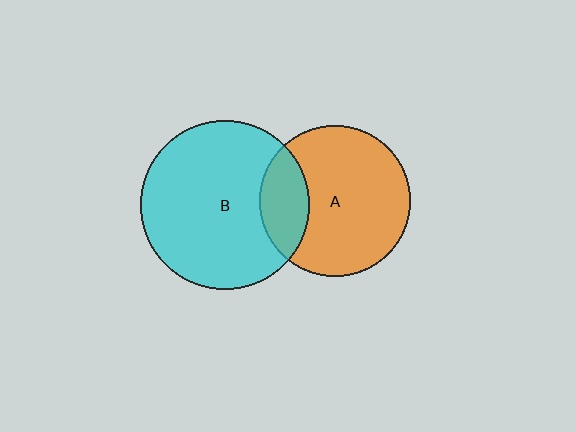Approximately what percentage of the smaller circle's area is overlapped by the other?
Approximately 20%.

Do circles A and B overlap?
Yes.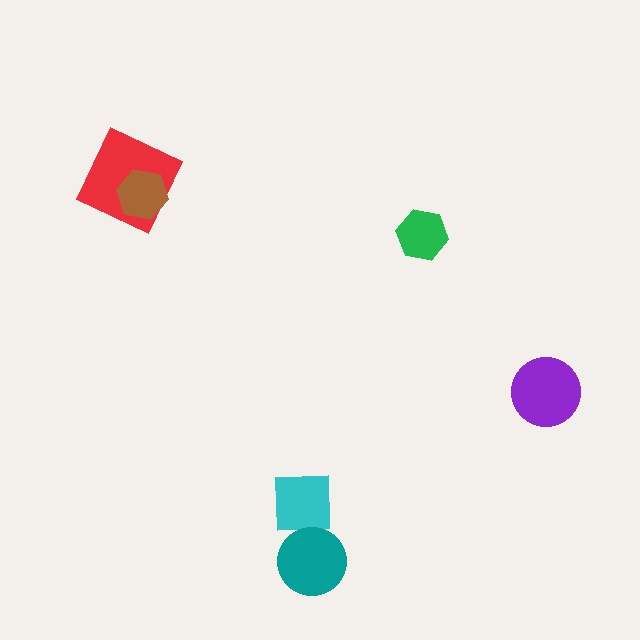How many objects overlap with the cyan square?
1 object overlaps with the cyan square.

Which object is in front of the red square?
The brown hexagon is in front of the red square.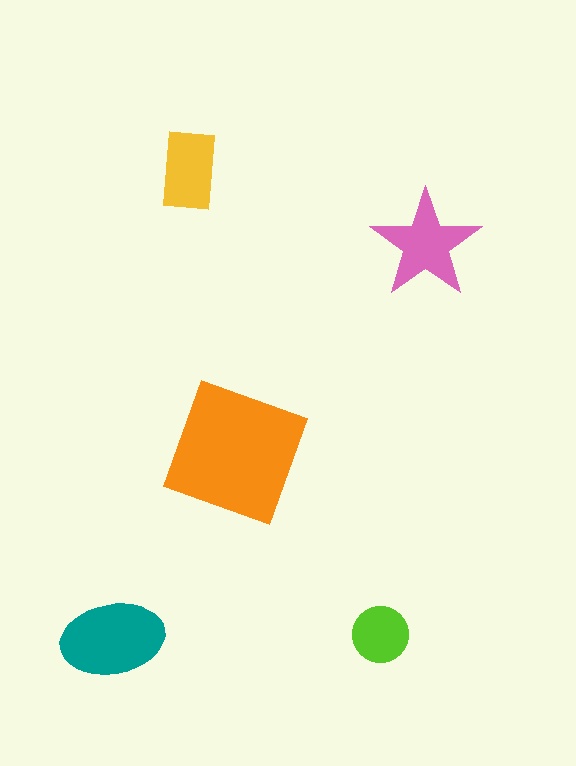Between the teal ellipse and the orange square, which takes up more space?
The orange square.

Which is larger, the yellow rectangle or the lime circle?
The yellow rectangle.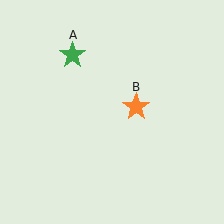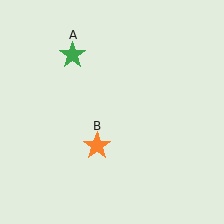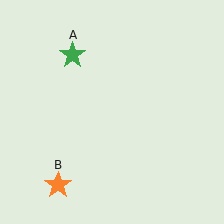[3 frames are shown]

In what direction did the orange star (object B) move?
The orange star (object B) moved down and to the left.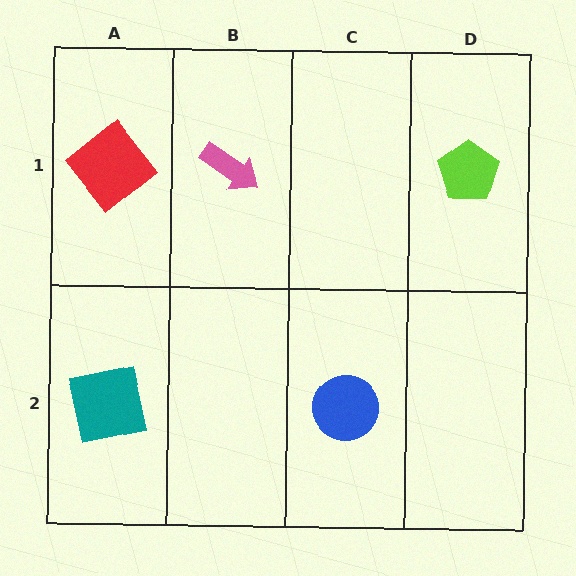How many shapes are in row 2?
2 shapes.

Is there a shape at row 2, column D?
No, that cell is empty.